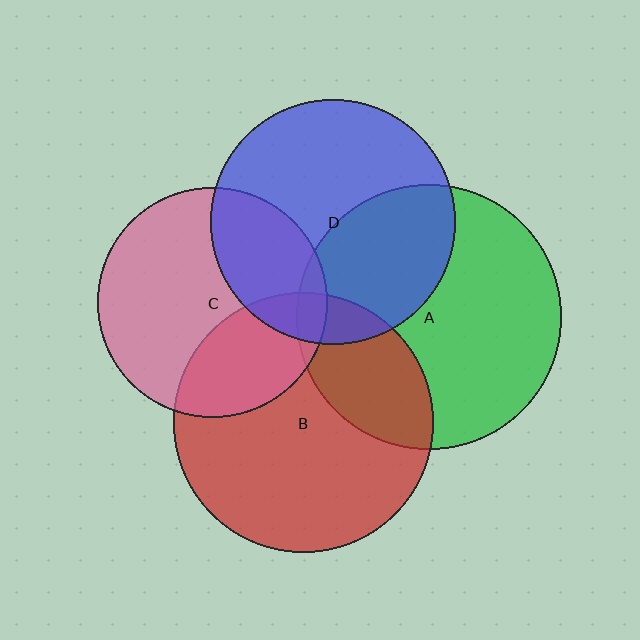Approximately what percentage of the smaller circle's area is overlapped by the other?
Approximately 40%.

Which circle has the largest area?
Circle A (green).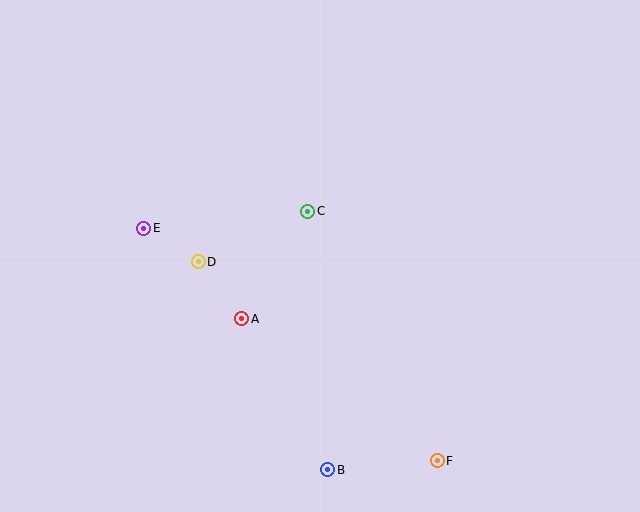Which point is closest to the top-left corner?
Point E is closest to the top-left corner.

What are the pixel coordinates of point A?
Point A is at (242, 319).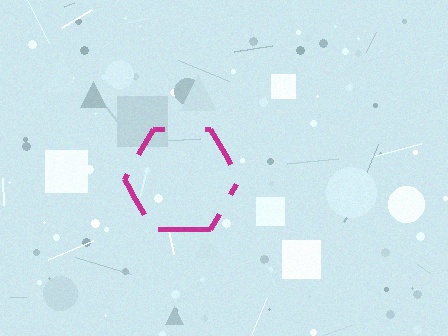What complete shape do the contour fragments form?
The contour fragments form a hexagon.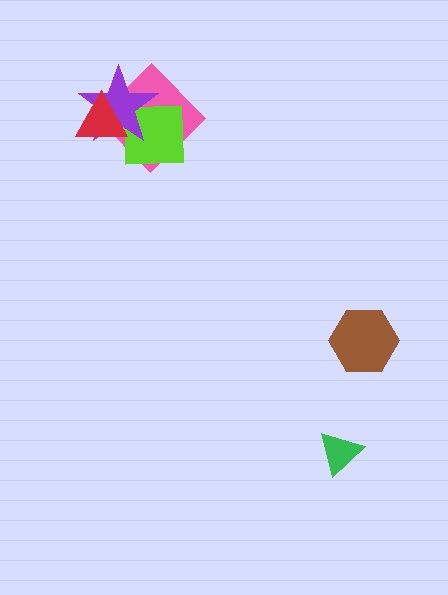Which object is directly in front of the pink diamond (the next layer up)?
The lime square is directly in front of the pink diamond.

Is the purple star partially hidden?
Yes, it is partially covered by another shape.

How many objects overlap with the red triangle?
2 objects overlap with the red triangle.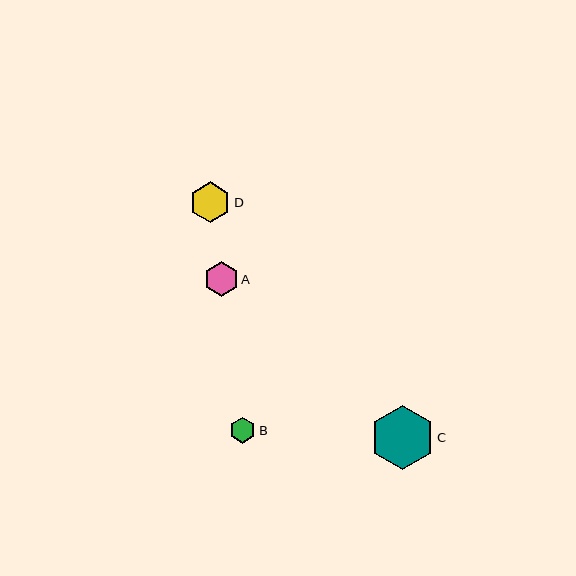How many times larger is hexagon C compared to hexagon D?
Hexagon C is approximately 1.6 times the size of hexagon D.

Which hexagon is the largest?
Hexagon C is the largest with a size of approximately 64 pixels.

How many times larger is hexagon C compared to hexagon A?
Hexagon C is approximately 1.9 times the size of hexagon A.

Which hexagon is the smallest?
Hexagon B is the smallest with a size of approximately 26 pixels.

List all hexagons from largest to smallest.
From largest to smallest: C, D, A, B.